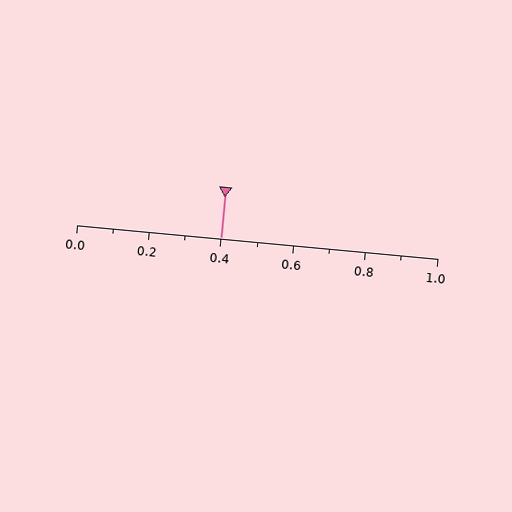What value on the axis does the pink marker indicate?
The marker indicates approximately 0.4.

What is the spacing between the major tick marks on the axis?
The major ticks are spaced 0.2 apart.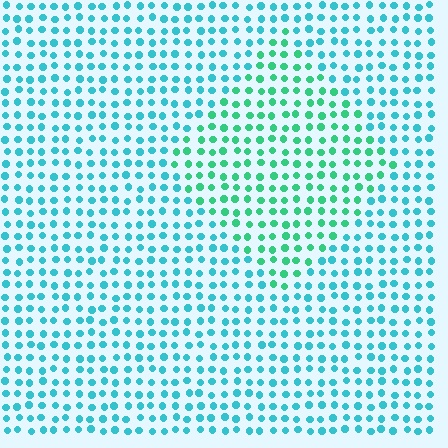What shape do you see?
I see a diamond.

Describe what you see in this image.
The image is filled with small cyan elements in a uniform arrangement. A diamond-shaped region is visible where the elements are tinted to a slightly different hue, forming a subtle color boundary.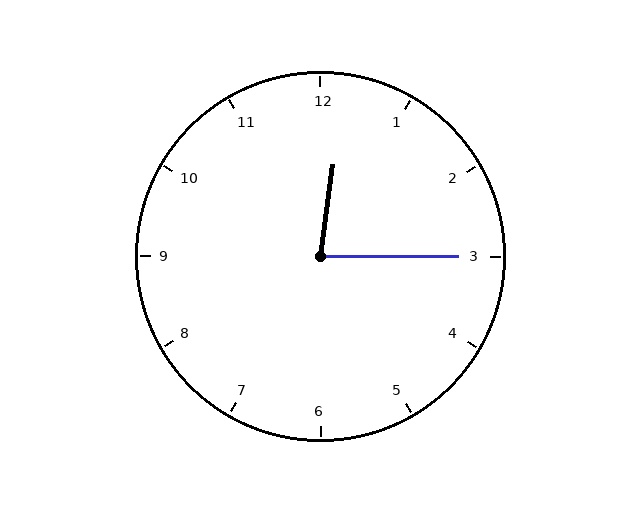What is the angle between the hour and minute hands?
Approximately 82 degrees.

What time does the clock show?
12:15.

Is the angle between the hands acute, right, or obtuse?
It is acute.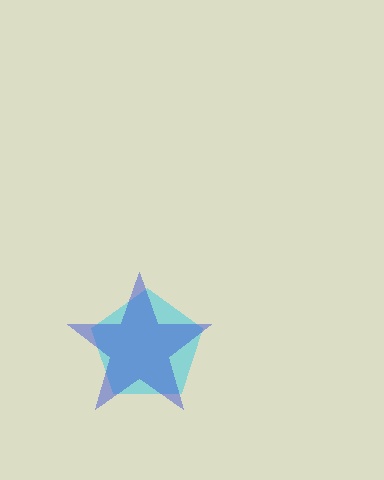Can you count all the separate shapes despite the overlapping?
Yes, there are 2 separate shapes.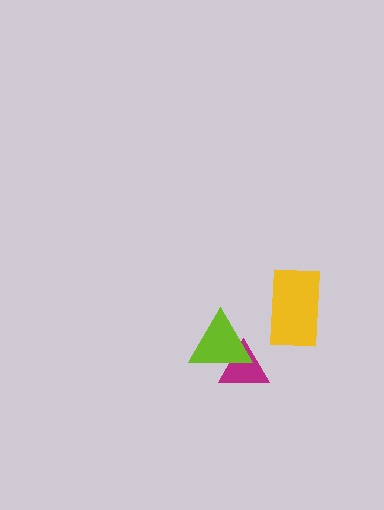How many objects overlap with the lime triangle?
1 object overlaps with the lime triangle.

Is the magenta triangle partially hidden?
Yes, it is partially covered by another shape.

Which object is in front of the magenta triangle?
The lime triangle is in front of the magenta triangle.